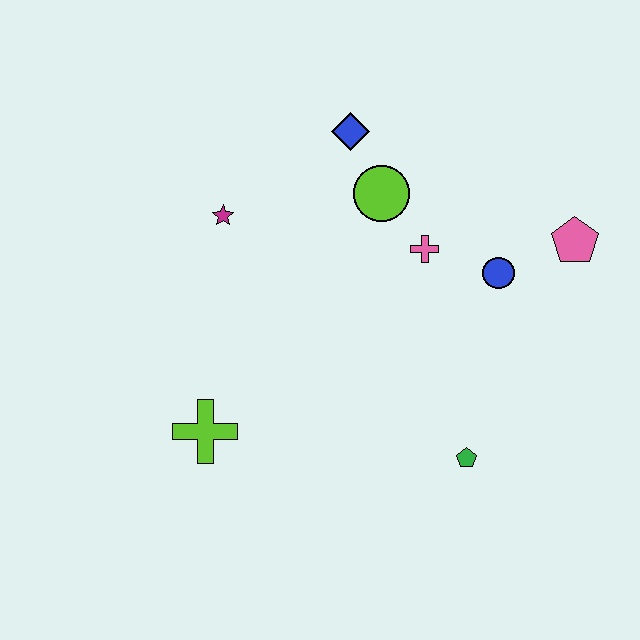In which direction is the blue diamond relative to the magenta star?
The blue diamond is to the right of the magenta star.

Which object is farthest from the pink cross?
The lime cross is farthest from the pink cross.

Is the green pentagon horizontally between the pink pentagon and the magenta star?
Yes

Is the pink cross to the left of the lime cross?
No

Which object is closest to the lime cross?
The magenta star is closest to the lime cross.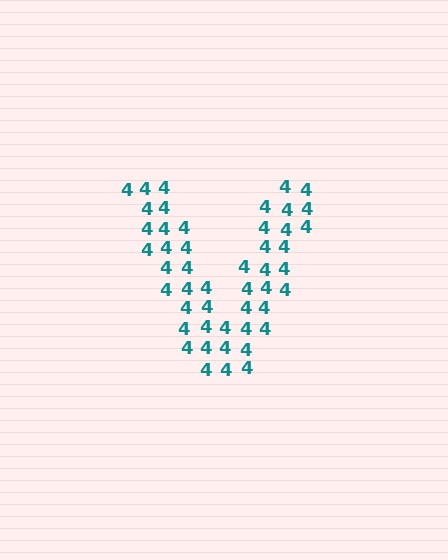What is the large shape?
The large shape is the letter V.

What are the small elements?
The small elements are digit 4's.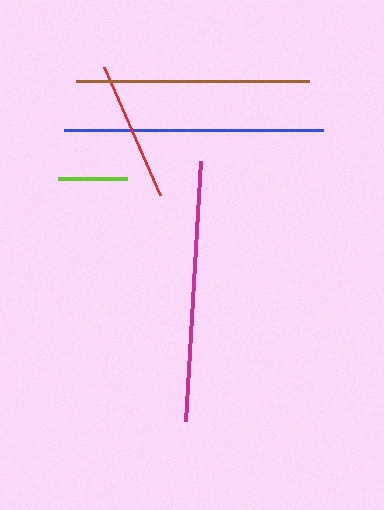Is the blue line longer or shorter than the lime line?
The blue line is longer than the lime line.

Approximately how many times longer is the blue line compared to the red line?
The blue line is approximately 1.9 times the length of the red line.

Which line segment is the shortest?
The lime line is the shortest at approximately 69 pixels.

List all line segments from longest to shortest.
From longest to shortest: magenta, blue, brown, red, lime.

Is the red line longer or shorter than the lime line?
The red line is longer than the lime line.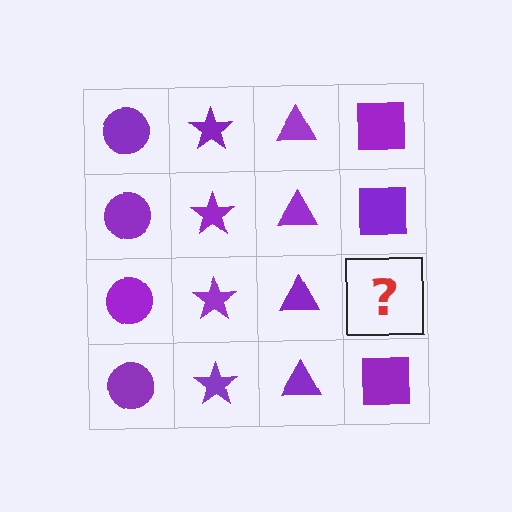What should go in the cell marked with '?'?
The missing cell should contain a purple square.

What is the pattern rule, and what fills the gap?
The rule is that each column has a consistent shape. The gap should be filled with a purple square.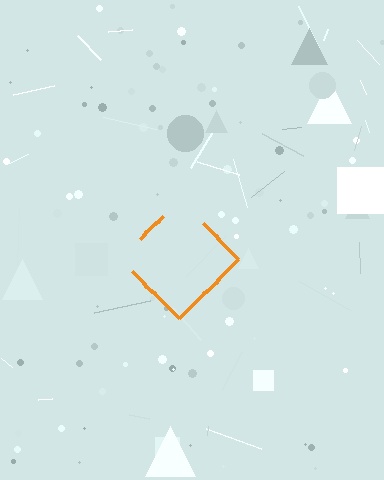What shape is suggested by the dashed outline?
The dashed outline suggests a diamond.